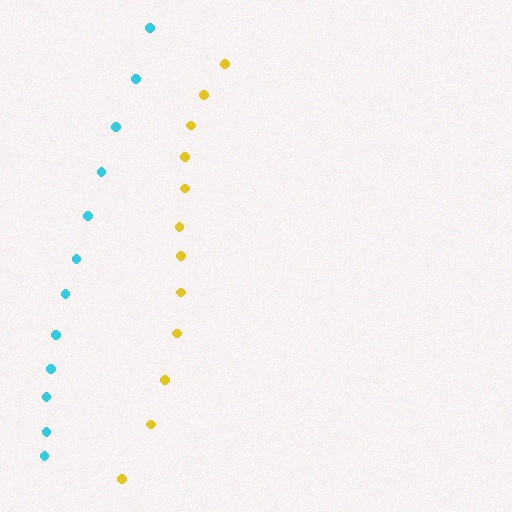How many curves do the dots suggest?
There are 2 distinct paths.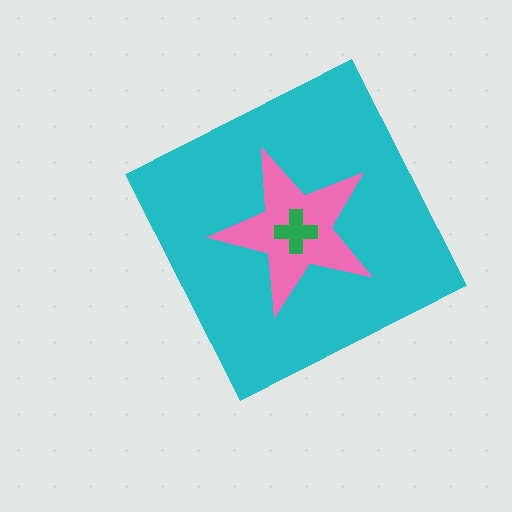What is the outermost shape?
The cyan diamond.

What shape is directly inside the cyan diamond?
The pink star.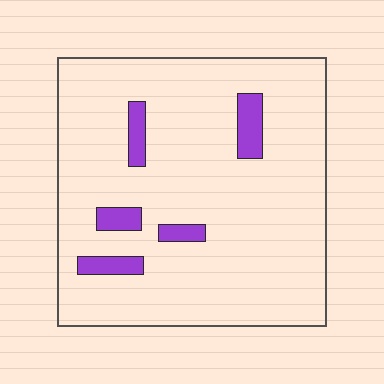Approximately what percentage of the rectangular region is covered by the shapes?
Approximately 10%.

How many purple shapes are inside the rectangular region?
5.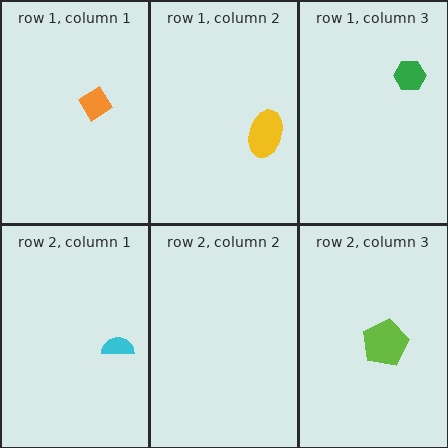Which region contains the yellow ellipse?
The row 1, column 2 region.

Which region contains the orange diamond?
The row 1, column 1 region.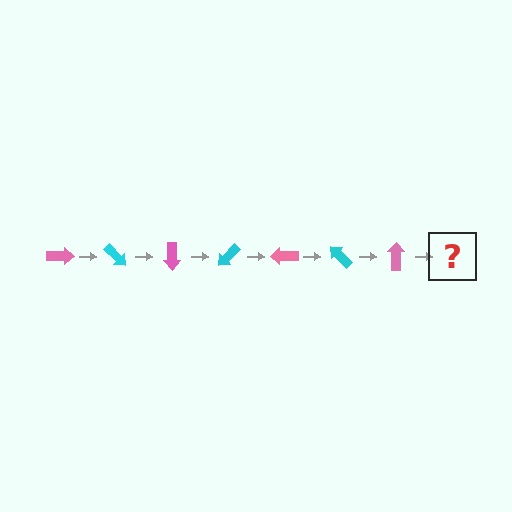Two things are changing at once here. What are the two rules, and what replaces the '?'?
The two rules are that it rotates 45 degrees each step and the color cycles through pink and cyan. The '?' should be a cyan arrow, rotated 315 degrees from the start.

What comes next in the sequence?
The next element should be a cyan arrow, rotated 315 degrees from the start.